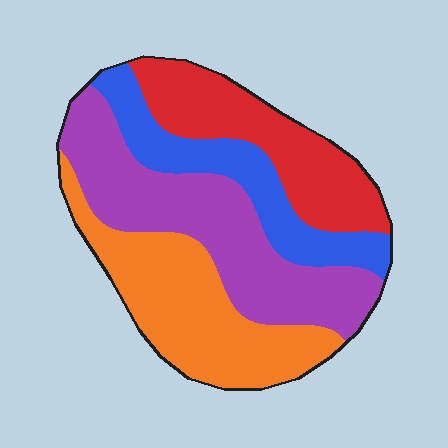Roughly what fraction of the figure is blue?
Blue takes up about one sixth (1/6) of the figure.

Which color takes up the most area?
Purple, at roughly 30%.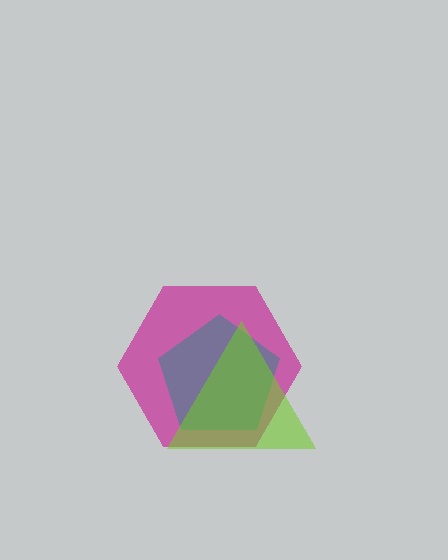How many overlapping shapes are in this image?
There are 3 overlapping shapes in the image.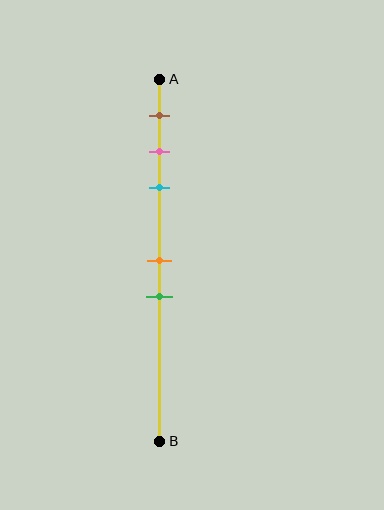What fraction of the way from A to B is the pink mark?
The pink mark is approximately 20% (0.2) of the way from A to B.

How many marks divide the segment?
There are 5 marks dividing the segment.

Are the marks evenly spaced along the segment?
No, the marks are not evenly spaced.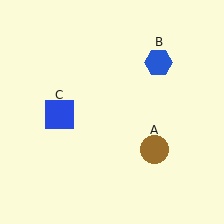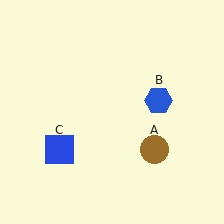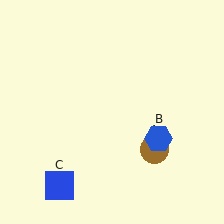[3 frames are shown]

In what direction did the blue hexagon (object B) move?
The blue hexagon (object B) moved down.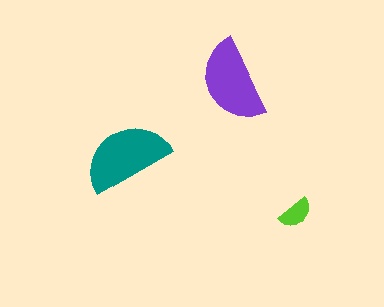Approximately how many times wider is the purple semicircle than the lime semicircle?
About 2.5 times wider.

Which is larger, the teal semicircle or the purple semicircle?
The teal one.